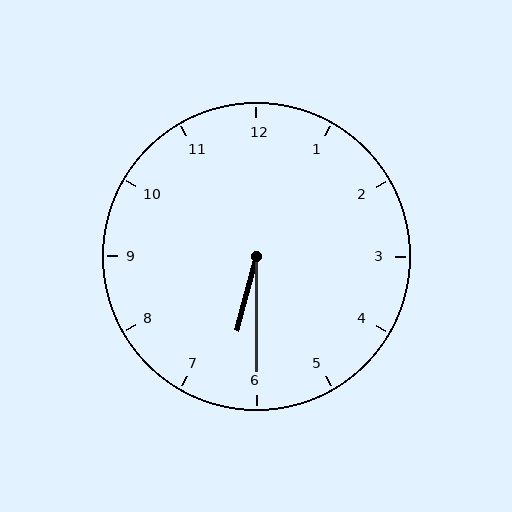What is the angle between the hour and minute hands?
Approximately 15 degrees.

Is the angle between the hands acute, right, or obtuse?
It is acute.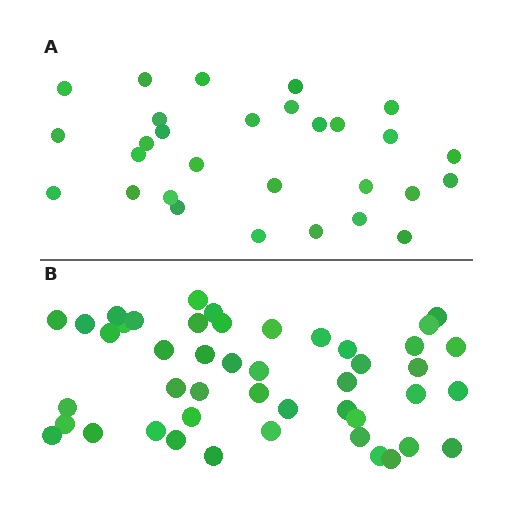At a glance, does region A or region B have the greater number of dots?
Region B (the bottom region) has more dots.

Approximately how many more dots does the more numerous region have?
Region B has approximately 15 more dots than region A.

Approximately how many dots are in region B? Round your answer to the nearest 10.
About 50 dots. (The exact count is 46, which rounds to 50.)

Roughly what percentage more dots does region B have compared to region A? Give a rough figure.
About 60% more.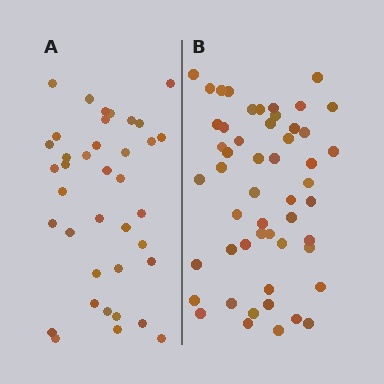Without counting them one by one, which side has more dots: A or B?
Region B (the right region) has more dots.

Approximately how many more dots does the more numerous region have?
Region B has approximately 15 more dots than region A.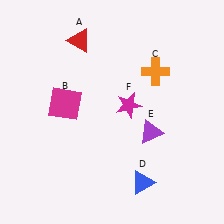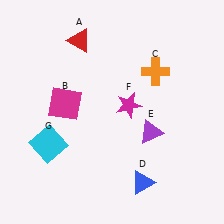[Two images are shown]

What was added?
A cyan square (G) was added in Image 2.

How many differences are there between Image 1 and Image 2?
There is 1 difference between the two images.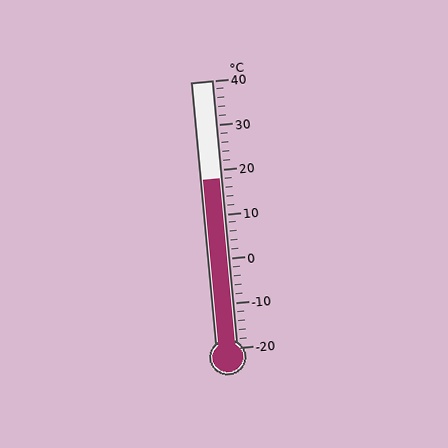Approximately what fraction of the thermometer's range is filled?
The thermometer is filled to approximately 65% of its range.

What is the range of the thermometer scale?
The thermometer scale ranges from -20°C to 40°C.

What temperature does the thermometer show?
The thermometer shows approximately 18°C.